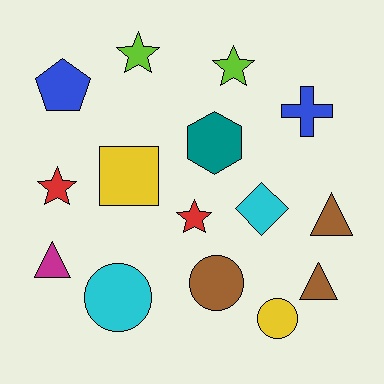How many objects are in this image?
There are 15 objects.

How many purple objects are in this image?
There are no purple objects.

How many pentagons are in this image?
There is 1 pentagon.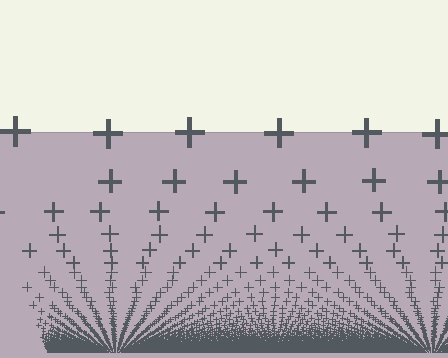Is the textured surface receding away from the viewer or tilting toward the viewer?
The surface appears to tilt toward the viewer. Texture elements get larger and sparser toward the top.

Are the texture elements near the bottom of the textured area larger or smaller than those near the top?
Smaller. The gradient is inverted — elements near the bottom are smaller and denser.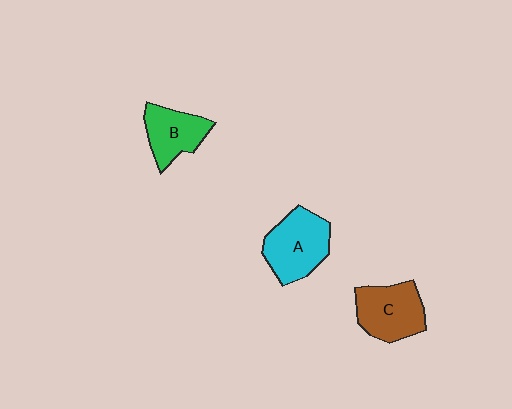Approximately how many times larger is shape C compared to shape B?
Approximately 1.2 times.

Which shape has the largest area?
Shape A (cyan).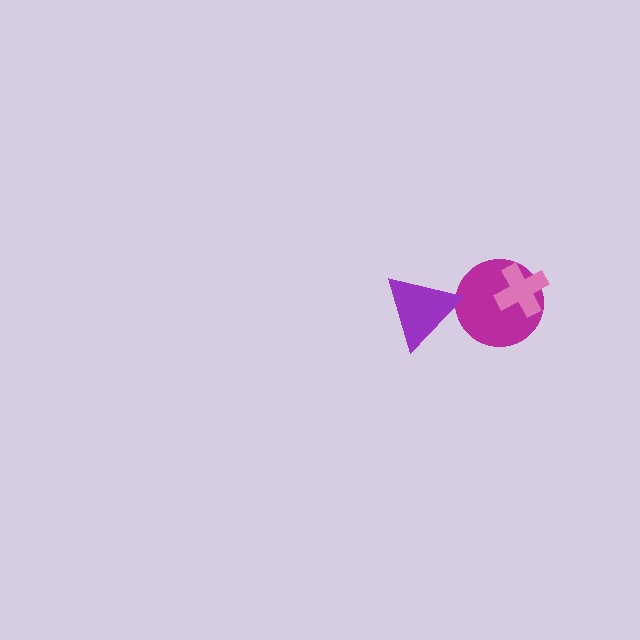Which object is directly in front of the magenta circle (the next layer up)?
The pink cross is directly in front of the magenta circle.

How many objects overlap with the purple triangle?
1 object overlaps with the purple triangle.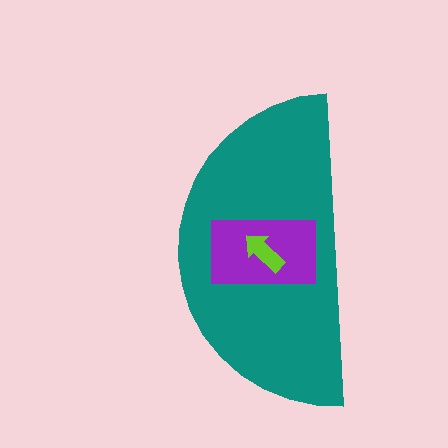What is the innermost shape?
The lime arrow.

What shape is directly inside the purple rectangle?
The lime arrow.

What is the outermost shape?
The teal semicircle.